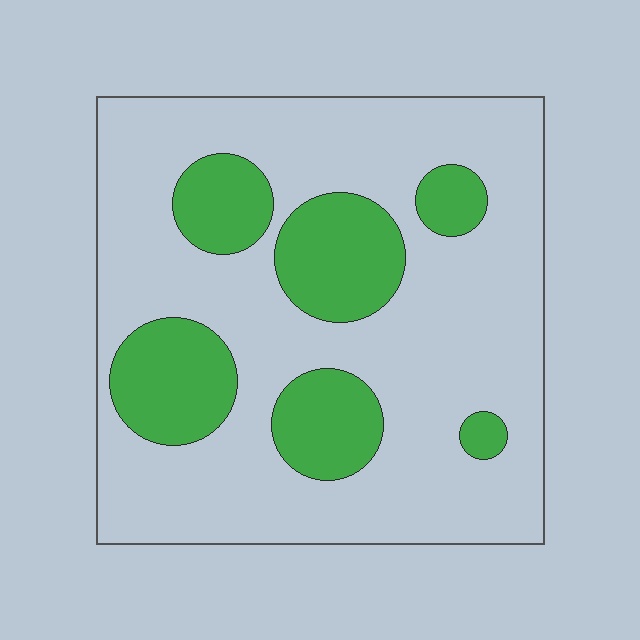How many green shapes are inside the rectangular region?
6.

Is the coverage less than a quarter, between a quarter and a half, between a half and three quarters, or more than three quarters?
Between a quarter and a half.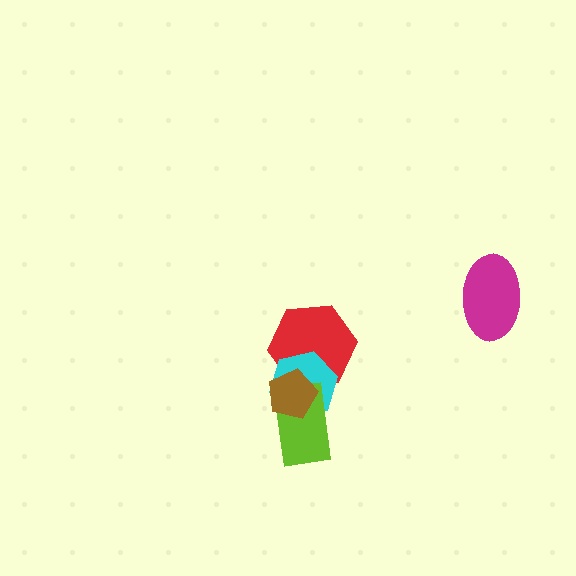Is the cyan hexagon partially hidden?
Yes, it is partially covered by another shape.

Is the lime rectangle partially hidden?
Yes, it is partially covered by another shape.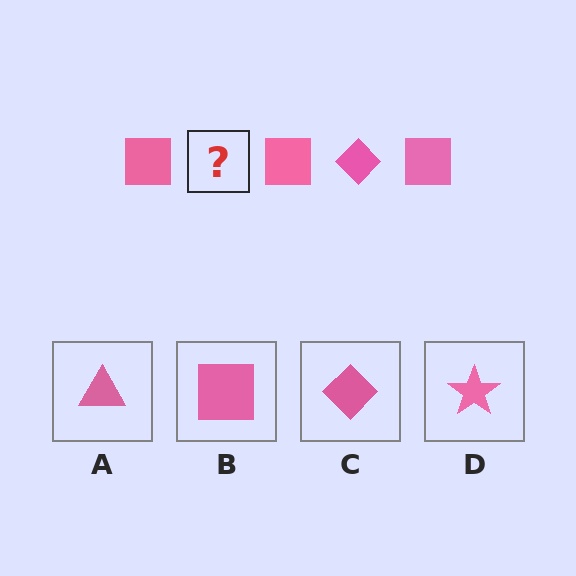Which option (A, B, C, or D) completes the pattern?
C.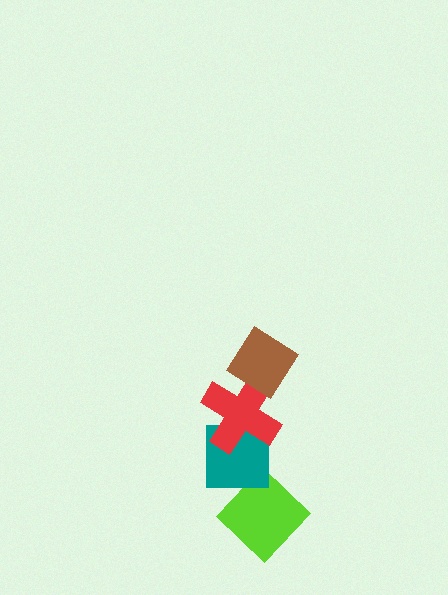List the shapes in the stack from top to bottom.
From top to bottom: the brown diamond, the red cross, the teal square, the lime diamond.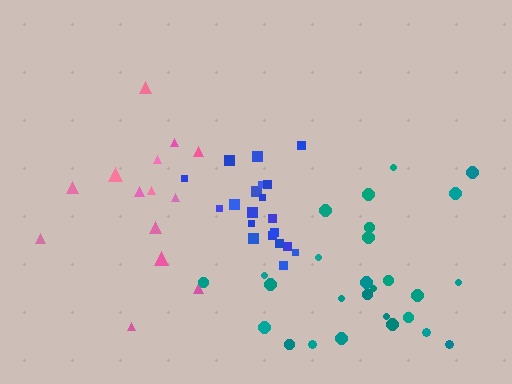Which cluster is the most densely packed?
Blue.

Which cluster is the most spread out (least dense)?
Pink.